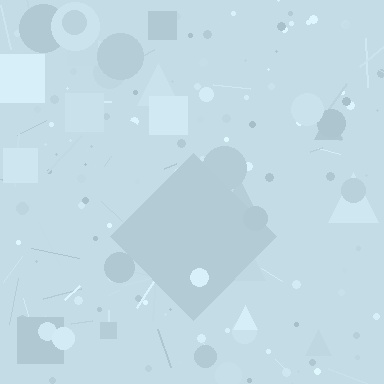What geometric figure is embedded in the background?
A diamond is embedded in the background.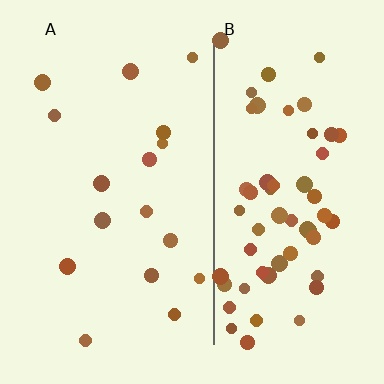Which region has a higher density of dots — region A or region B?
B (the right).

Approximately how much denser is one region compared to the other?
Approximately 3.6× — region B over region A.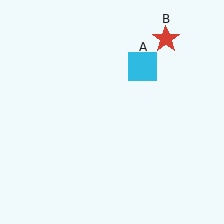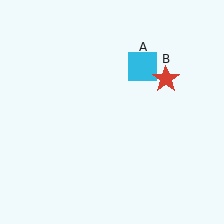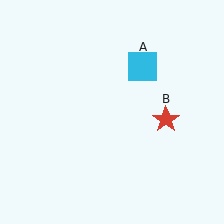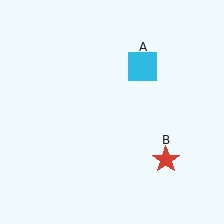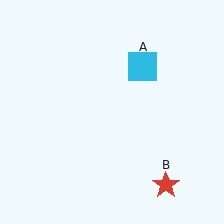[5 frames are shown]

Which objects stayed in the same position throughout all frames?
Cyan square (object A) remained stationary.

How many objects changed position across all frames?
1 object changed position: red star (object B).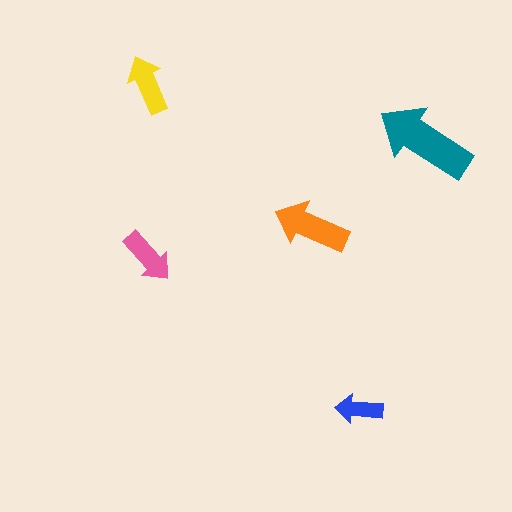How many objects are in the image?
There are 5 objects in the image.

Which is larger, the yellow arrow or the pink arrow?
The yellow one.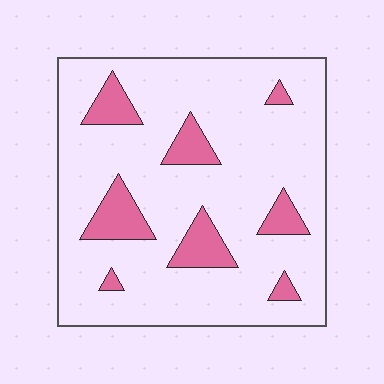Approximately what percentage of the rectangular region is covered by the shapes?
Approximately 15%.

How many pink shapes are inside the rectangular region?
8.